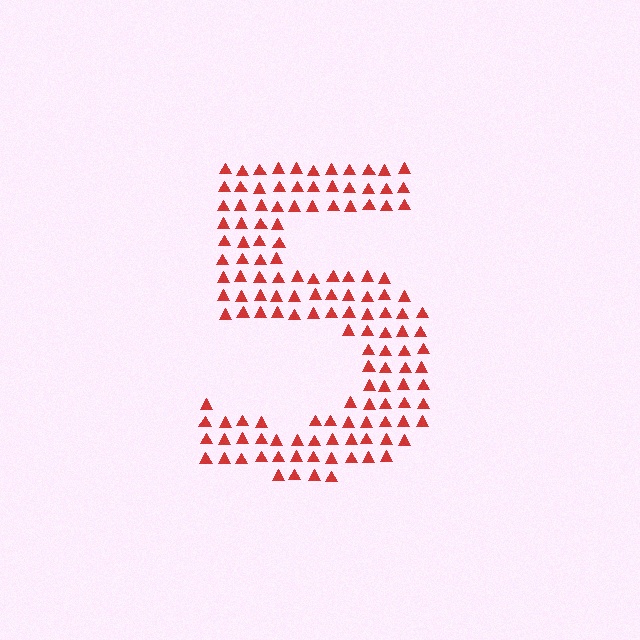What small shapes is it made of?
It is made of small triangles.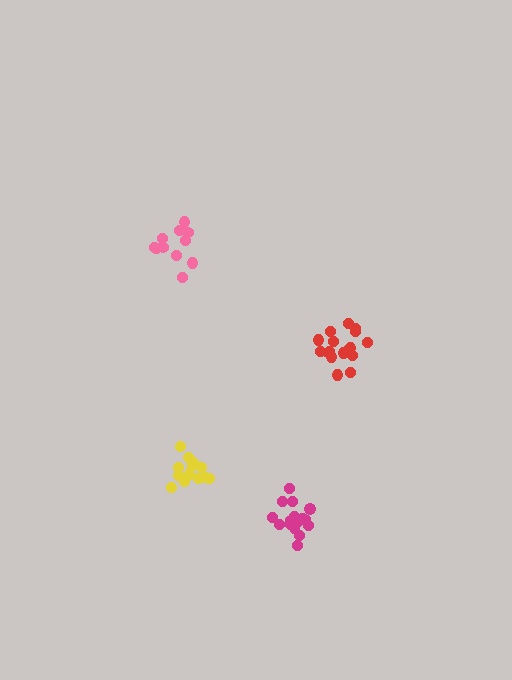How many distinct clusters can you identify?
There are 4 distinct clusters.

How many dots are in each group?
Group 1: 17 dots, Group 2: 13 dots, Group 3: 16 dots, Group 4: 11 dots (57 total).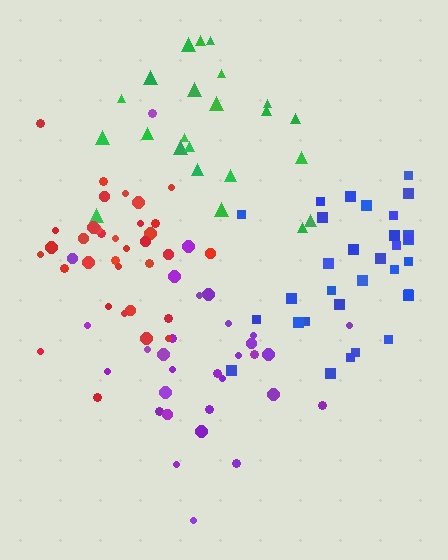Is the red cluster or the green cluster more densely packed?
Red.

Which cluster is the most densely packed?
Red.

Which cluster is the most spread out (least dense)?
Green.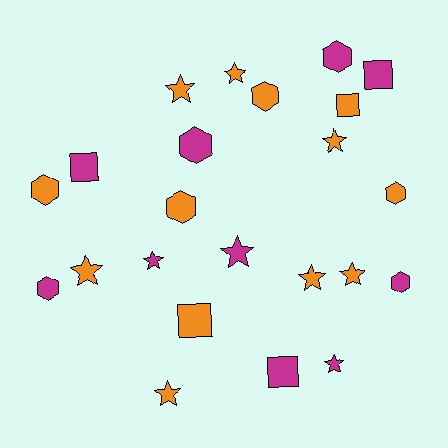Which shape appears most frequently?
Star, with 10 objects.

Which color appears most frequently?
Orange, with 13 objects.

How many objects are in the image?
There are 23 objects.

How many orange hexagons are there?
There are 4 orange hexagons.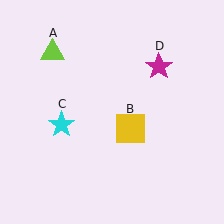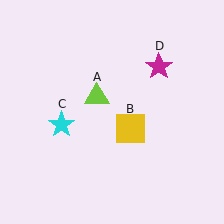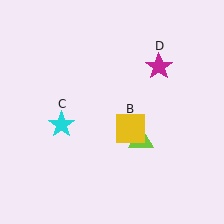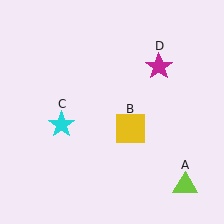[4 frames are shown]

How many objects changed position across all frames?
1 object changed position: lime triangle (object A).